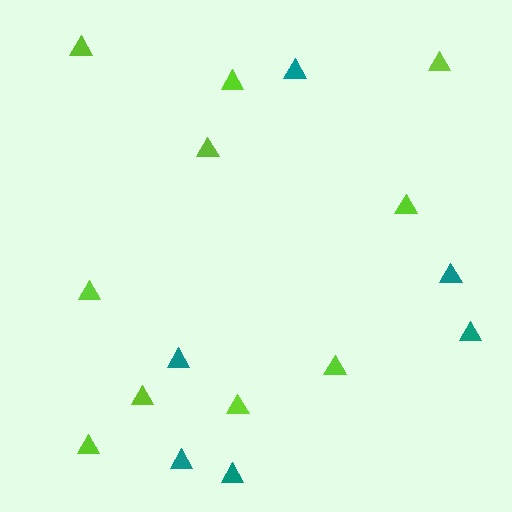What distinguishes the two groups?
There are 2 groups: one group of teal triangles (6) and one group of lime triangles (10).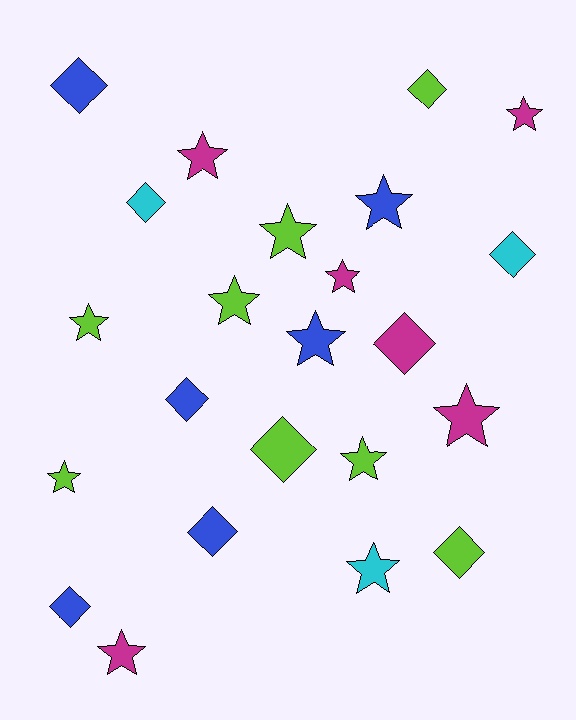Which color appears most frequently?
Lime, with 8 objects.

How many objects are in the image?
There are 23 objects.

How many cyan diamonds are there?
There are 2 cyan diamonds.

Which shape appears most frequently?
Star, with 13 objects.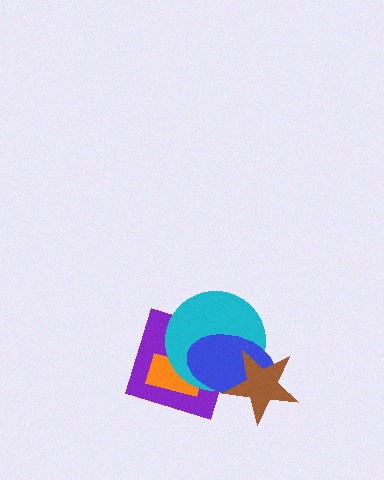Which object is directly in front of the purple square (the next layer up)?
The orange rectangle is directly in front of the purple square.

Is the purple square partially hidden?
Yes, it is partially covered by another shape.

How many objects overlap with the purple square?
3 objects overlap with the purple square.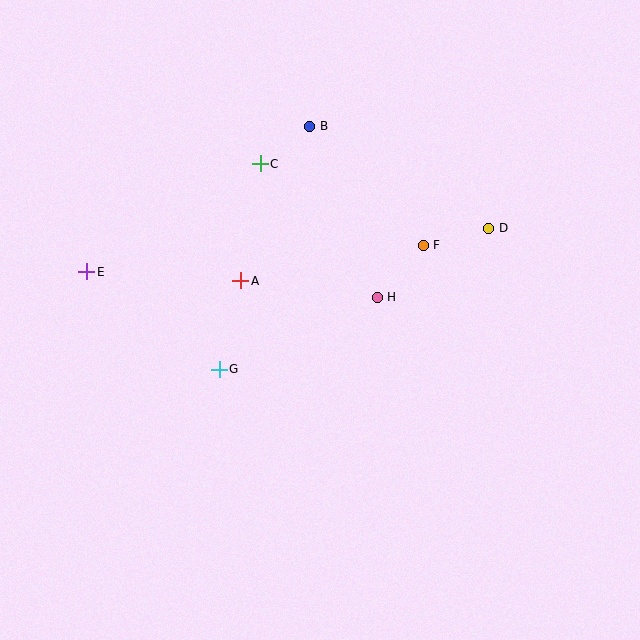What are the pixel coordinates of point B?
Point B is at (310, 126).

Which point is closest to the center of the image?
Point H at (377, 297) is closest to the center.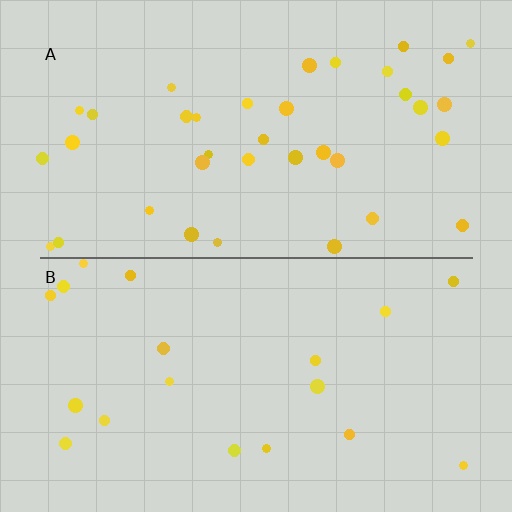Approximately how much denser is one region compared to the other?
Approximately 2.0× — region A over region B.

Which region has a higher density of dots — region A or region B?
A (the top).